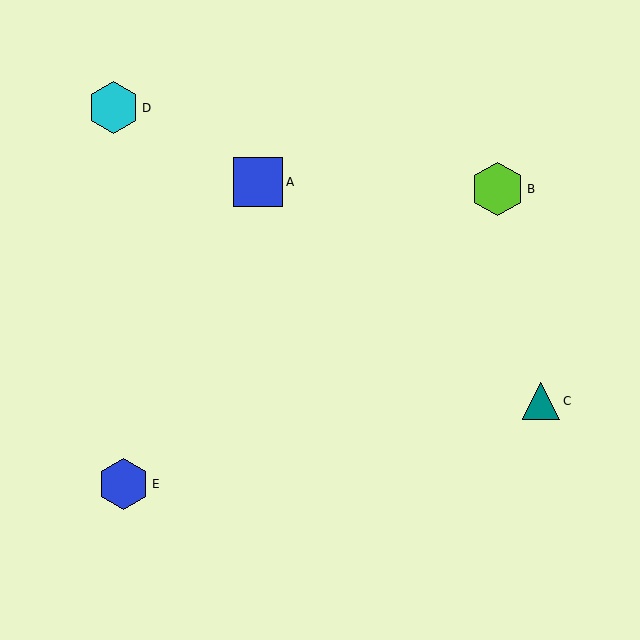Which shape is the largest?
The lime hexagon (labeled B) is the largest.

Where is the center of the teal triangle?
The center of the teal triangle is at (541, 401).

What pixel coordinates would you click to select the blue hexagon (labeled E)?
Click at (123, 484) to select the blue hexagon E.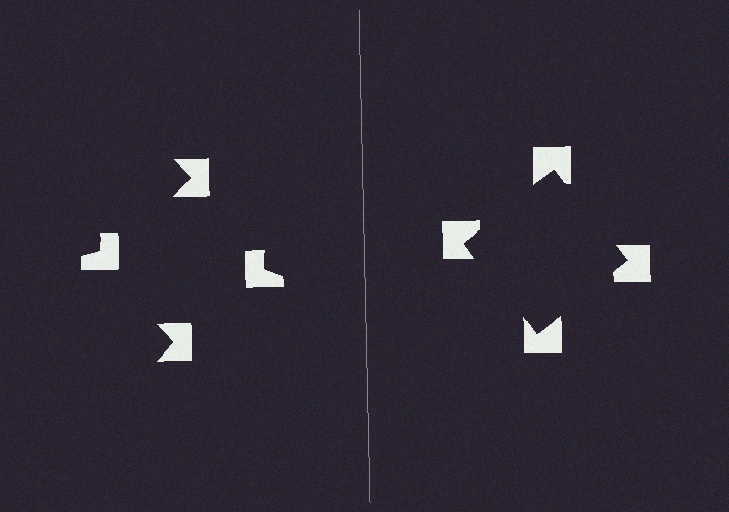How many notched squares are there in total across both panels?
8 — 4 on each side.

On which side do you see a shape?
An illusory square appears on the right side. On the left side the wedge cuts are rotated, so no coherent shape forms.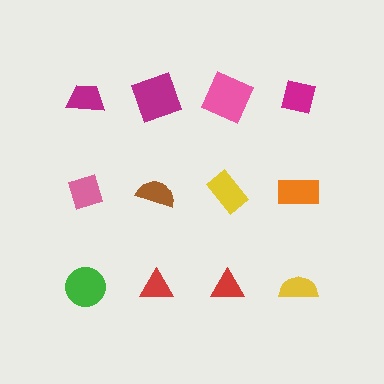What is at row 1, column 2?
A magenta square.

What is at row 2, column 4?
An orange rectangle.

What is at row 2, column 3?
A yellow rectangle.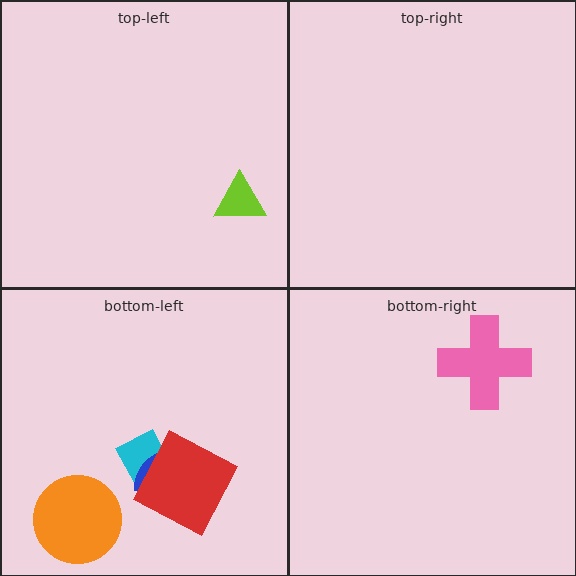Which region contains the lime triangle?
The top-left region.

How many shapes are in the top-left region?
1.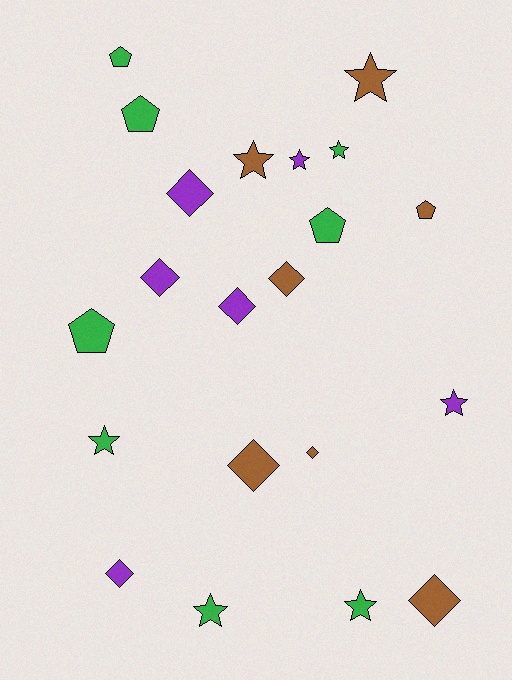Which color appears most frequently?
Green, with 8 objects.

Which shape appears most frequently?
Diamond, with 8 objects.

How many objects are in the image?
There are 21 objects.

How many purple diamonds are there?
There are 4 purple diamonds.